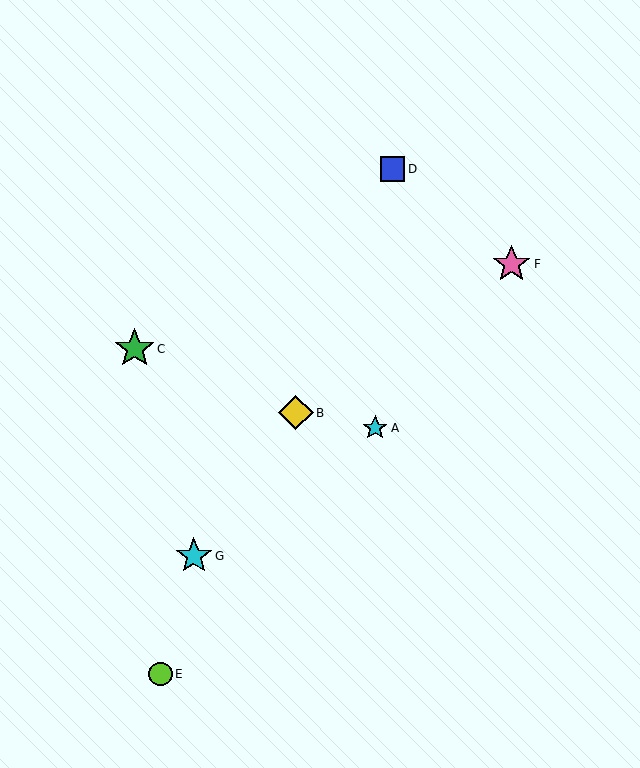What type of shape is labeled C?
Shape C is a green star.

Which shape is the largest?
The green star (labeled C) is the largest.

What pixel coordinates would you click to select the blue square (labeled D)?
Click at (393, 169) to select the blue square D.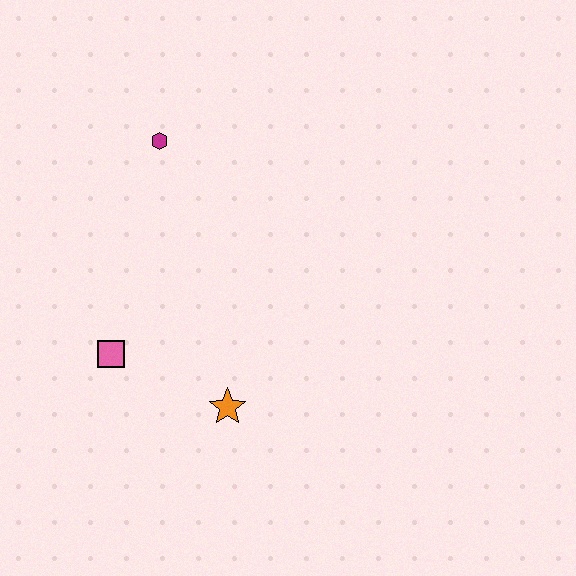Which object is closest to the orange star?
The pink square is closest to the orange star.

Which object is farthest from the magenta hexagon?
The orange star is farthest from the magenta hexagon.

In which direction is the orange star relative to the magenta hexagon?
The orange star is below the magenta hexagon.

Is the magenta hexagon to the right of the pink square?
Yes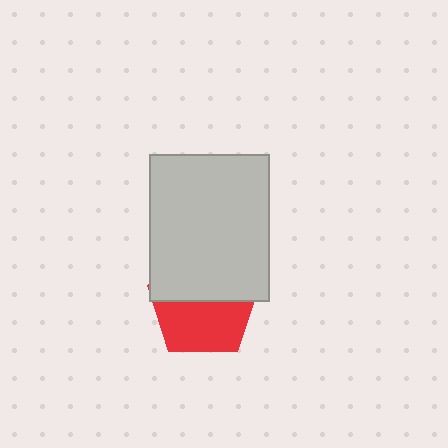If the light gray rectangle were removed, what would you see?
You would see the complete red pentagon.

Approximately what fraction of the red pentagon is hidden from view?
Roughly 48% of the red pentagon is hidden behind the light gray rectangle.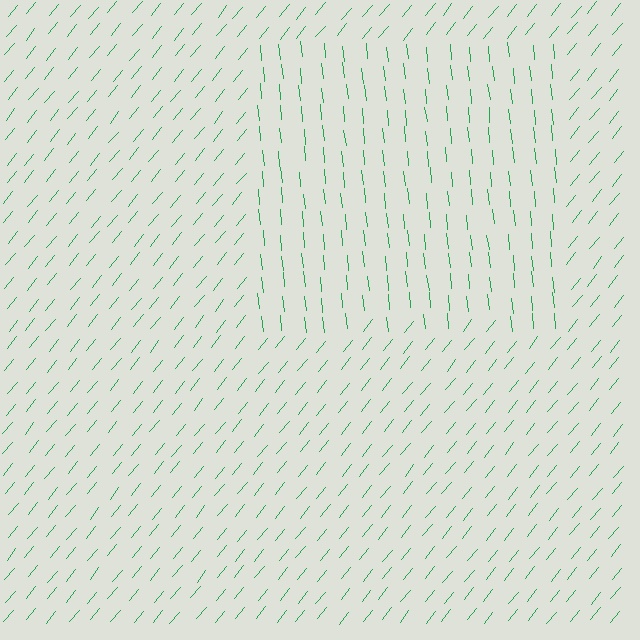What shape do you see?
I see a rectangle.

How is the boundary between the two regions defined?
The boundary is defined purely by a change in line orientation (approximately 45 degrees difference). All lines are the same color and thickness.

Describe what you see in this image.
The image is filled with small green line segments. A rectangle region in the image has lines oriented differently from the surrounding lines, creating a visible texture boundary.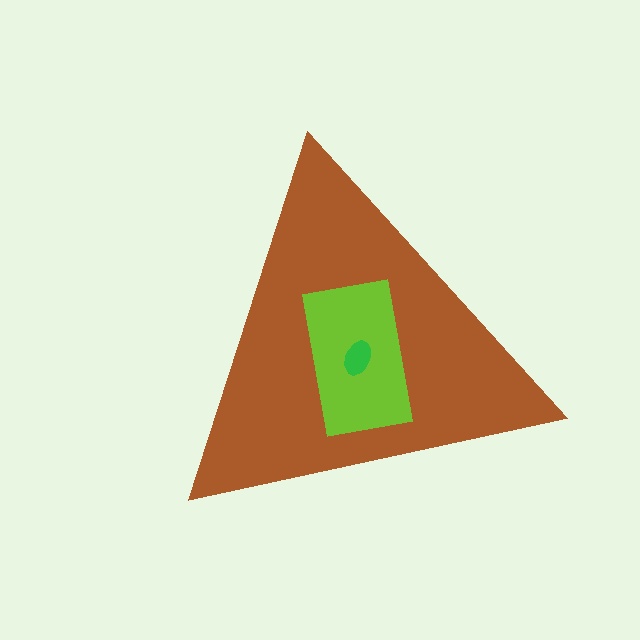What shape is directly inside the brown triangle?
The lime rectangle.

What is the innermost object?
The green ellipse.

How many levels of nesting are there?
3.